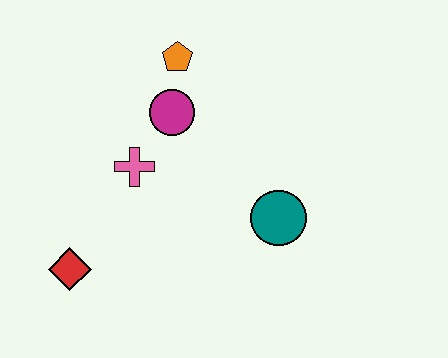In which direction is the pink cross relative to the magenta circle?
The pink cross is below the magenta circle.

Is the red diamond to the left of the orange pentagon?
Yes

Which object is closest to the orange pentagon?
The magenta circle is closest to the orange pentagon.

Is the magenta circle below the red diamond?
No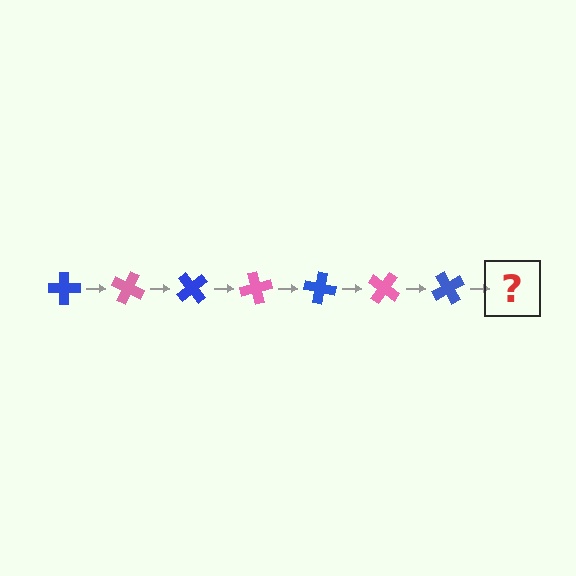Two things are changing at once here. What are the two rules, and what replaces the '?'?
The two rules are that it rotates 25 degrees each step and the color cycles through blue and pink. The '?' should be a pink cross, rotated 175 degrees from the start.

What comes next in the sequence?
The next element should be a pink cross, rotated 175 degrees from the start.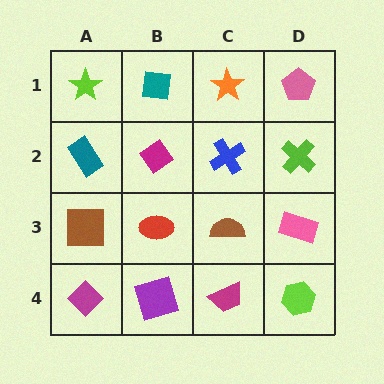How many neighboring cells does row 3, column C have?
4.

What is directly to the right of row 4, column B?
A magenta trapezoid.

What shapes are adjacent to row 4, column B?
A red ellipse (row 3, column B), a magenta diamond (row 4, column A), a magenta trapezoid (row 4, column C).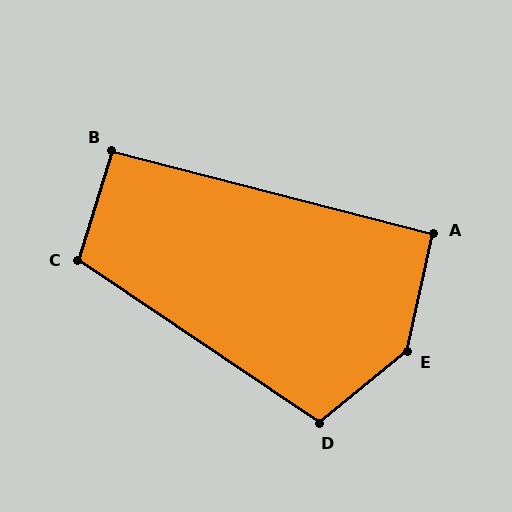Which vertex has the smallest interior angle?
A, at approximately 92 degrees.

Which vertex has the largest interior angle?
E, at approximately 142 degrees.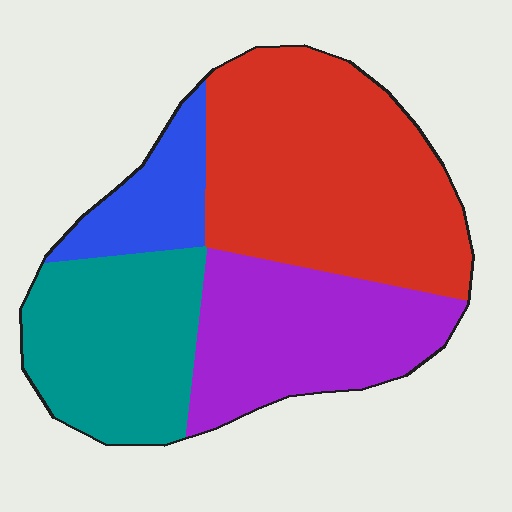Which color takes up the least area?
Blue, at roughly 10%.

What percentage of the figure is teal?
Teal covers 24% of the figure.